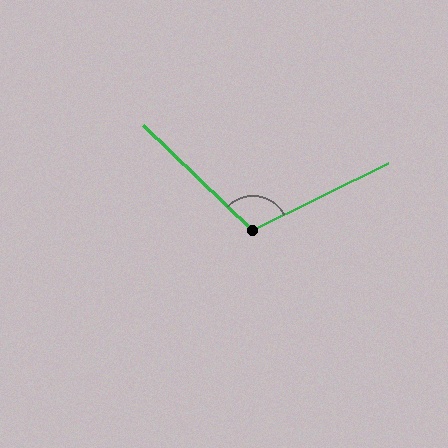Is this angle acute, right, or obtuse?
It is obtuse.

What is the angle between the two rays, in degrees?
Approximately 110 degrees.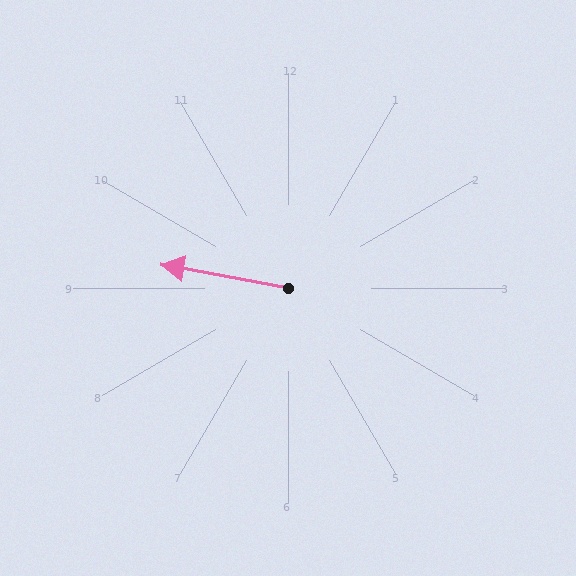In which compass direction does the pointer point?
West.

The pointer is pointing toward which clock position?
Roughly 9 o'clock.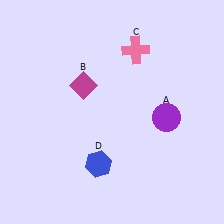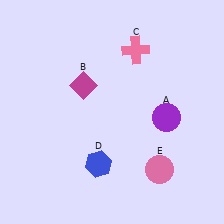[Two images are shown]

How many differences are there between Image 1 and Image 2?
There is 1 difference between the two images.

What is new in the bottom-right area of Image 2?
A pink circle (E) was added in the bottom-right area of Image 2.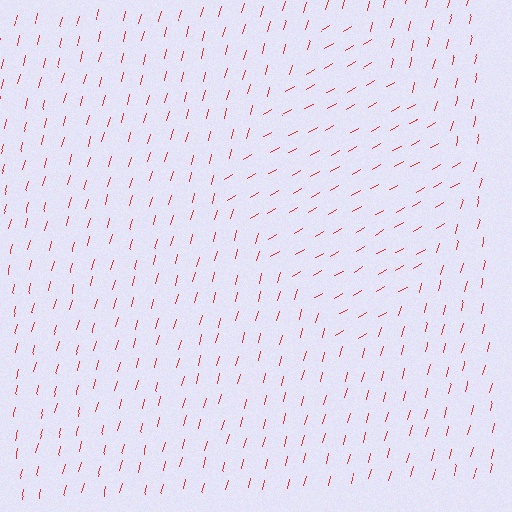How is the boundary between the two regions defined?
The boundary is defined purely by a change in line orientation (approximately 45 degrees difference). All lines are the same color and thickness.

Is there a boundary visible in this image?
Yes, there is a texture boundary formed by a change in line orientation.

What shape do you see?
I see a diamond.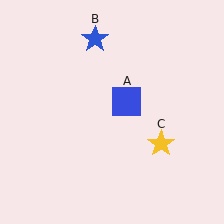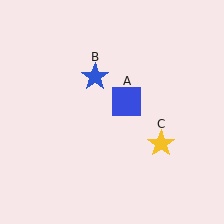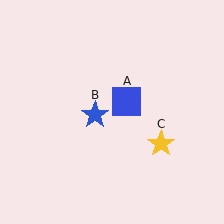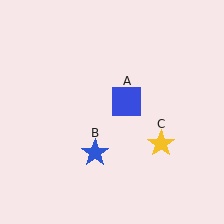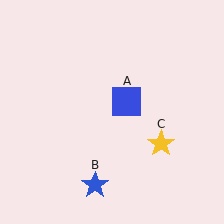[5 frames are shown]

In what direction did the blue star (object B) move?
The blue star (object B) moved down.